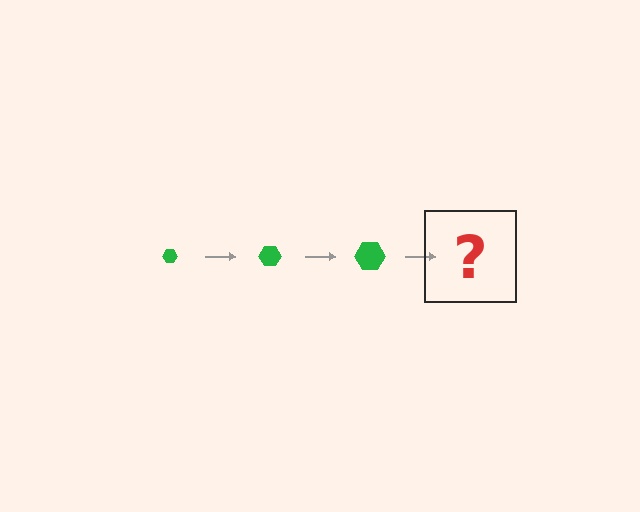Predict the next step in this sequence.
The next step is a green hexagon, larger than the previous one.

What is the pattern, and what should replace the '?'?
The pattern is that the hexagon gets progressively larger each step. The '?' should be a green hexagon, larger than the previous one.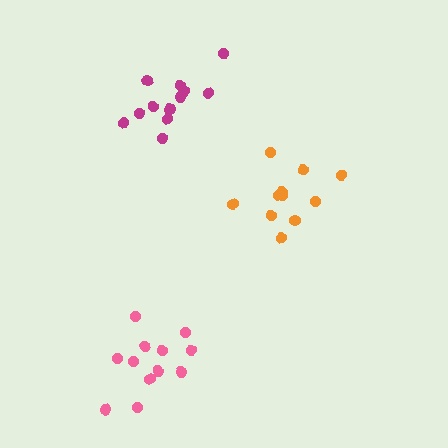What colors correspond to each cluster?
The clusters are colored: magenta, orange, pink.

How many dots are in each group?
Group 1: 12 dots, Group 2: 11 dots, Group 3: 12 dots (35 total).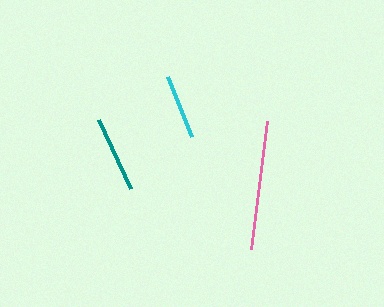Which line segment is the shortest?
The cyan line is the shortest at approximately 65 pixels.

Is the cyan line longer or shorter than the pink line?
The pink line is longer than the cyan line.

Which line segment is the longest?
The pink line is the longest at approximately 130 pixels.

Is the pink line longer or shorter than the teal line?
The pink line is longer than the teal line.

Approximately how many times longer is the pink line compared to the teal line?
The pink line is approximately 1.7 times the length of the teal line.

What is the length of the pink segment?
The pink segment is approximately 130 pixels long.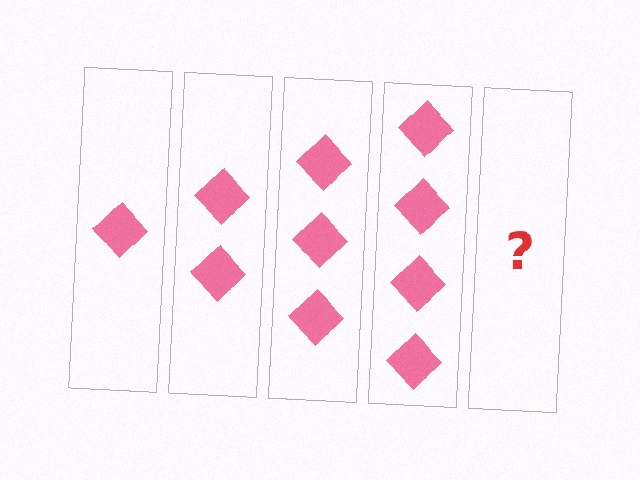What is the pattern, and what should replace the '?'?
The pattern is that each step adds one more diamond. The '?' should be 5 diamonds.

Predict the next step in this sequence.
The next step is 5 diamonds.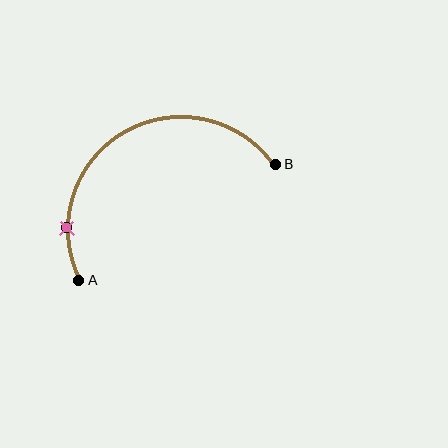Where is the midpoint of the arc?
The arc midpoint is the point on the curve farthest from the straight line joining A and B. It sits above that line.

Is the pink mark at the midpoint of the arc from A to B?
No. The pink mark lies on the arc but is closer to endpoint A. The arc midpoint would be at the point on the curve equidistant along the arc from both A and B.